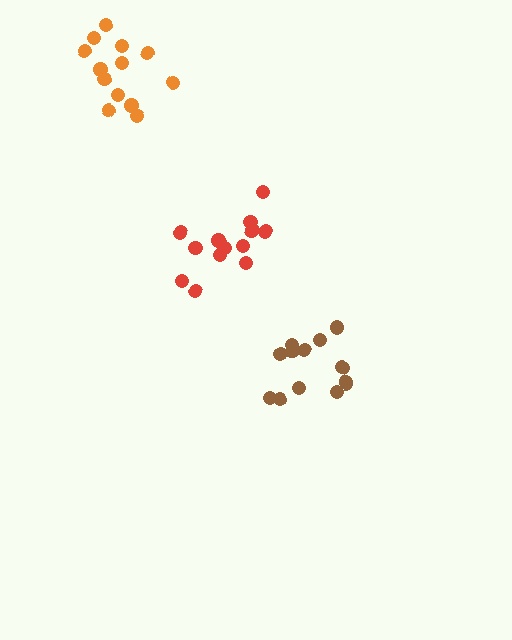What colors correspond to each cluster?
The clusters are colored: red, brown, orange.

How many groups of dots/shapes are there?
There are 3 groups.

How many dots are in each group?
Group 1: 13 dots, Group 2: 14 dots, Group 3: 13 dots (40 total).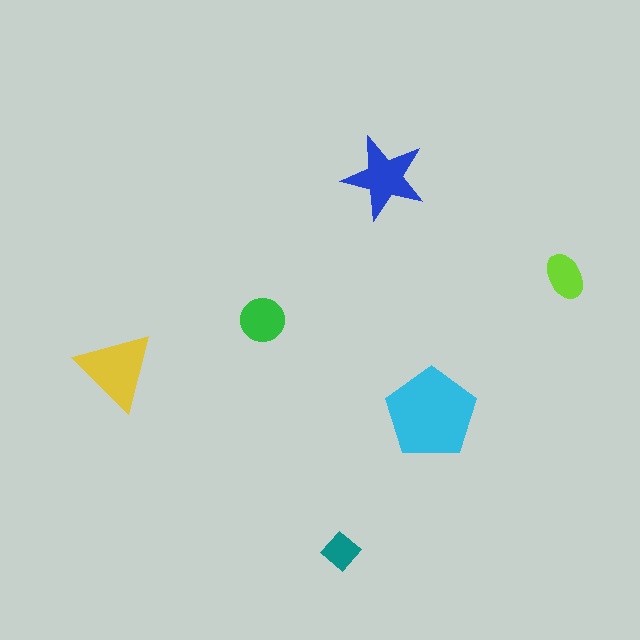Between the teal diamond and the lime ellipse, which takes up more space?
The lime ellipse.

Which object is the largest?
The cyan pentagon.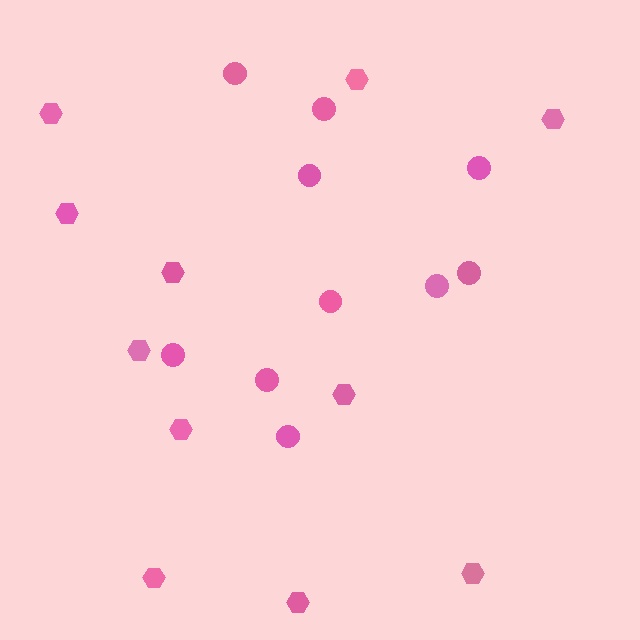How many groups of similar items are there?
There are 2 groups: one group of hexagons (11) and one group of circles (10).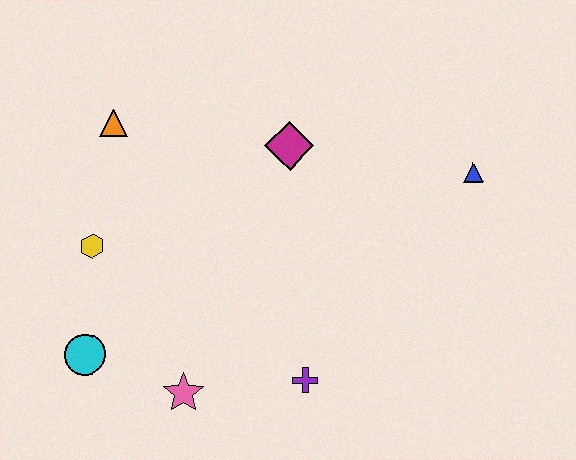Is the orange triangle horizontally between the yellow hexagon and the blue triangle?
Yes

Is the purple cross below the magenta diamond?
Yes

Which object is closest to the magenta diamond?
The orange triangle is closest to the magenta diamond.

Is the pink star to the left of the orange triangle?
No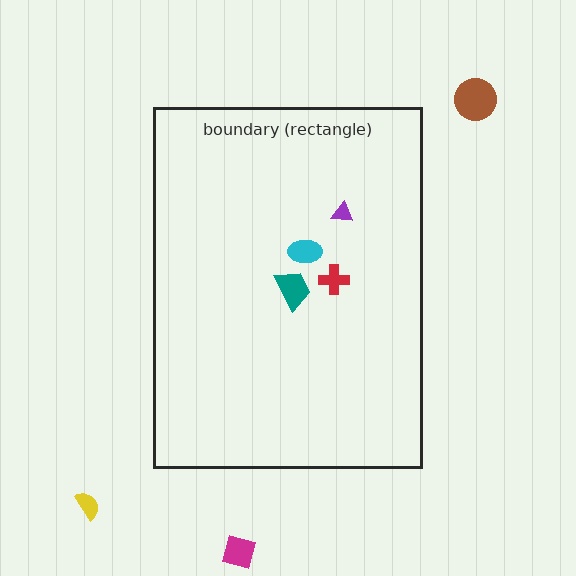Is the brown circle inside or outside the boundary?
Outside.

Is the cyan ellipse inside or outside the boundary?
Inside.